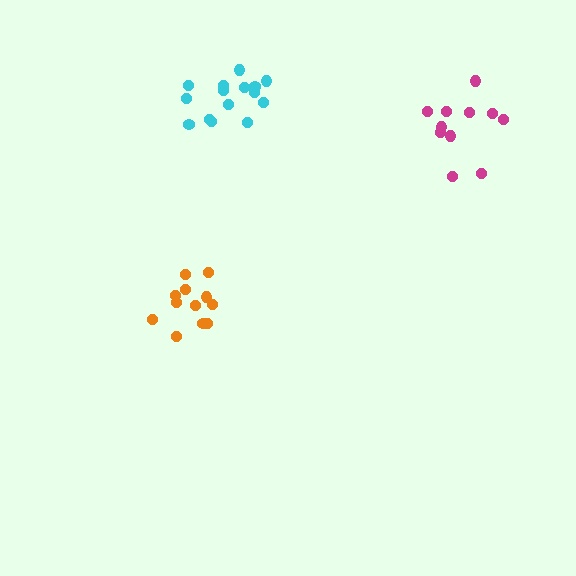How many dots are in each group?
Group 1: 11 dots, Group 2: 15 dots, Group 3: 12 dots (38 total).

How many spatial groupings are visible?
There are 3 spatial groupings.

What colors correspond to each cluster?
The clusters are colored: magenta, cyan, orange.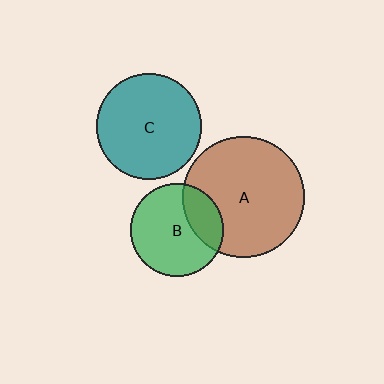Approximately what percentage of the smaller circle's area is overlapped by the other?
Approximately 25%.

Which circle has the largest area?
Circle A (brown).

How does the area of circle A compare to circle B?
Approximately 1.7 times.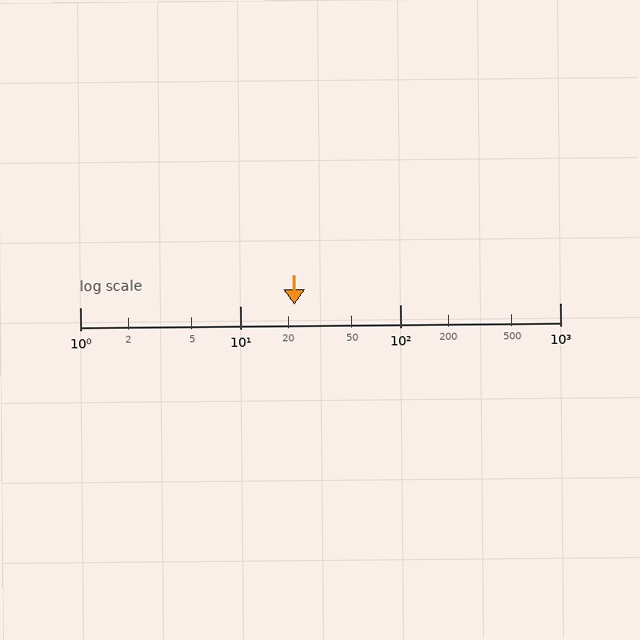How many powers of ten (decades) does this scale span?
The scale spans 3 decades, from 1 to 1000.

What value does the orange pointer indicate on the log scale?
The pointer indicates approximately 22.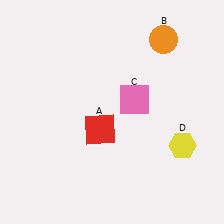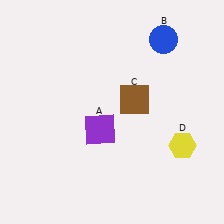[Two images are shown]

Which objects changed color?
A changed from red to purple. B changed from orange to blue. C changed from pink to brown.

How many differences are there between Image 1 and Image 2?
There are 3 differences between the two images.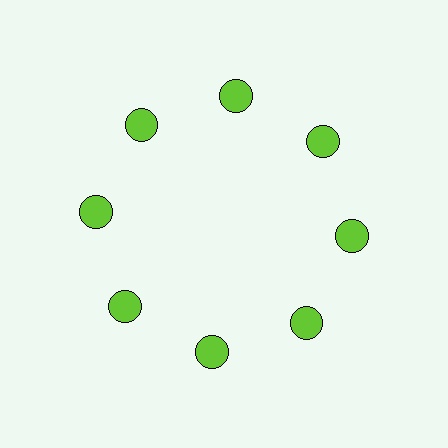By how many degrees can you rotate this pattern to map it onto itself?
The pattern maps onto itself every 45 degrees of rotation.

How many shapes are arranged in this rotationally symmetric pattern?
There are 8 shapes, arranged in 8 groups of 1.